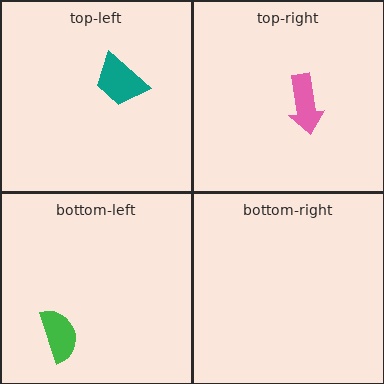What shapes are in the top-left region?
The teal trapezoid.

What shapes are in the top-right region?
The pink arrow.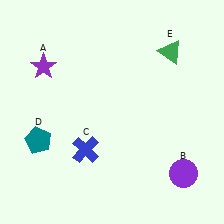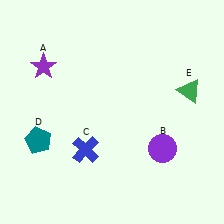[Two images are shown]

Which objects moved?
The objects that moved are: the purple circle (B), the green triangle (E).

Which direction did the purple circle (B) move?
The purple circle (B) moved up.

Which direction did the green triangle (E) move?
The green triangle (E) moved down.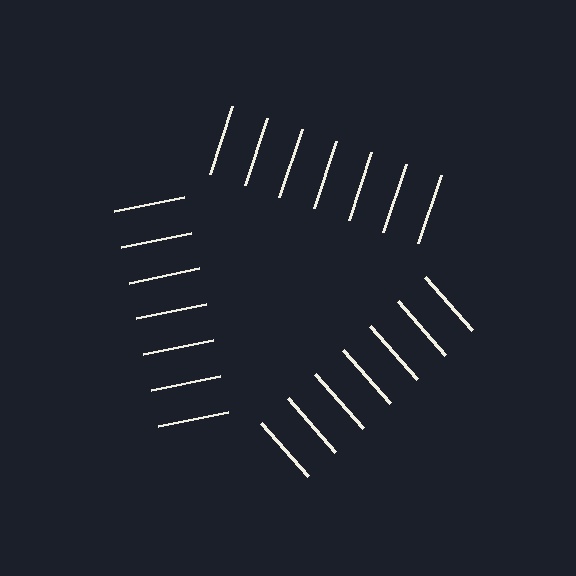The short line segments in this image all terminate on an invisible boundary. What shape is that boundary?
An illusory triangle — the line segments terminate on its edges but no continuous stroke is drawn.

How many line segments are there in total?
21 — 7 along each of the 3 edges.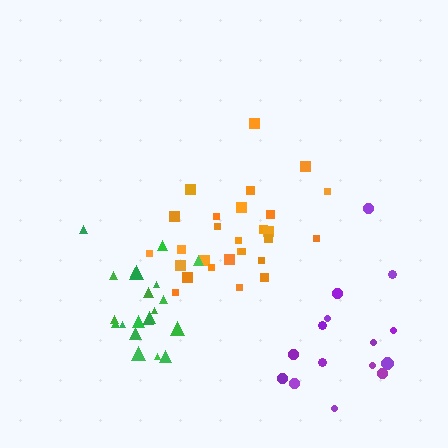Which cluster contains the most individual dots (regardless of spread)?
Orange (28).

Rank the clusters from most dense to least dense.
green, orange, purple.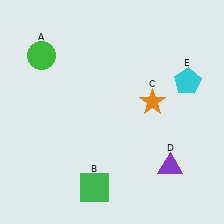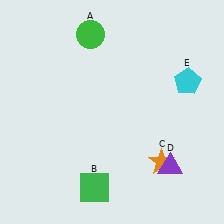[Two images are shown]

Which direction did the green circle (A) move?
The green circle (A) moved right.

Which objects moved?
The objects that moved are: the green circle (A), the orange star (C).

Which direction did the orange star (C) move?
The orange star (C) moved down.